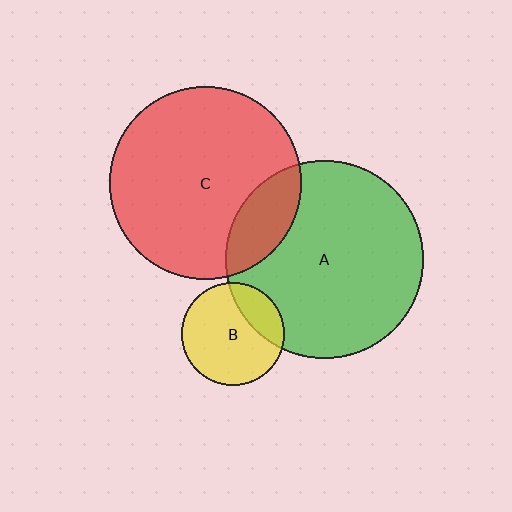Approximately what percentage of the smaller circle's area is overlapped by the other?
Approximately 25%.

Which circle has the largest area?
Circle A (green).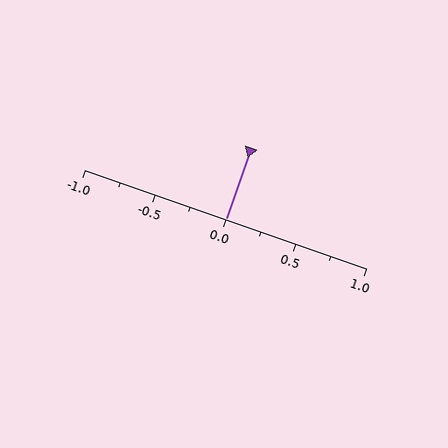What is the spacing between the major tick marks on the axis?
The major ticks are spaced 0.5 apart.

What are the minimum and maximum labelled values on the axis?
The axis runs from -1.0 to 1.0.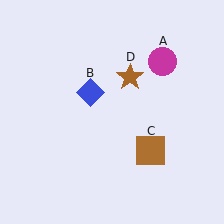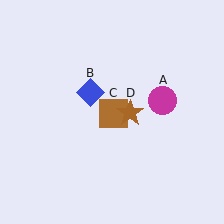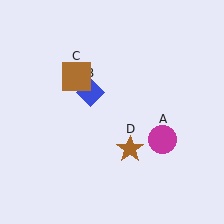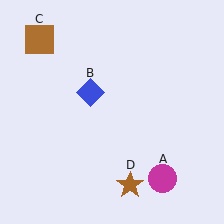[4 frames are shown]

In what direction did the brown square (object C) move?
The brown square (object C) moved up and to the left.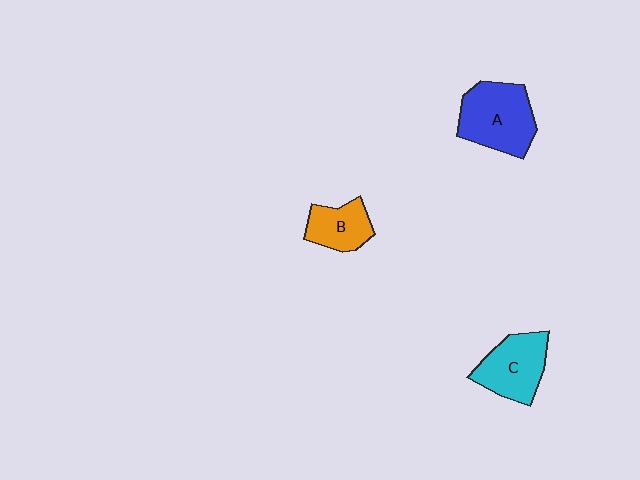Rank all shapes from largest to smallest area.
From largest to smallest: A (blue), C (cyan), B (orange).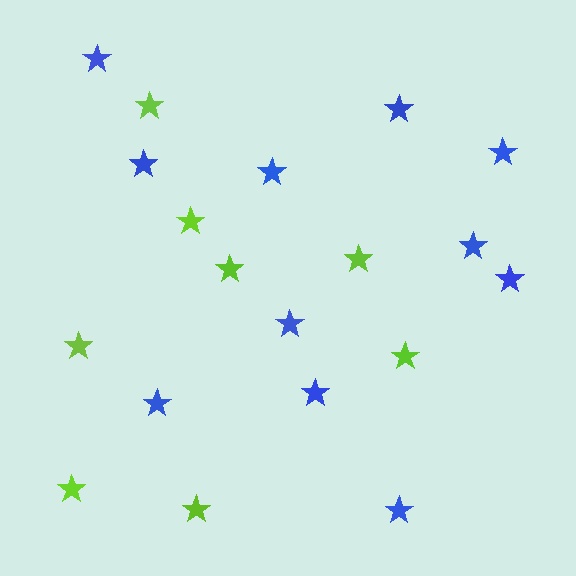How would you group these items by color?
There are 2 groups: one group of blue stars (11) and one group of lime stars (8).